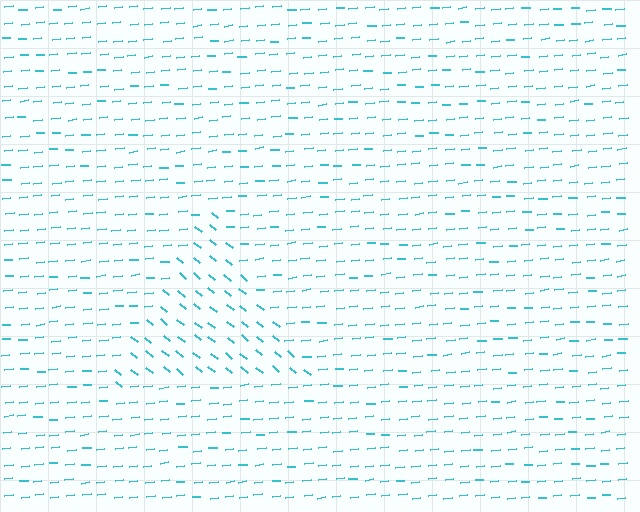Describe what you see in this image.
The image is filled with small cyan line segments. A triangle region in the image has lines oriented differently from the surrounding lines, creating a visible texture boundary.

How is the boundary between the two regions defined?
The boundary is defined purely by a change in line orientation (approximately 45 degrees difference). All lines are the same color and thickness.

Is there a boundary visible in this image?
Yes, there is a texture boundary formed by a change in line orientation.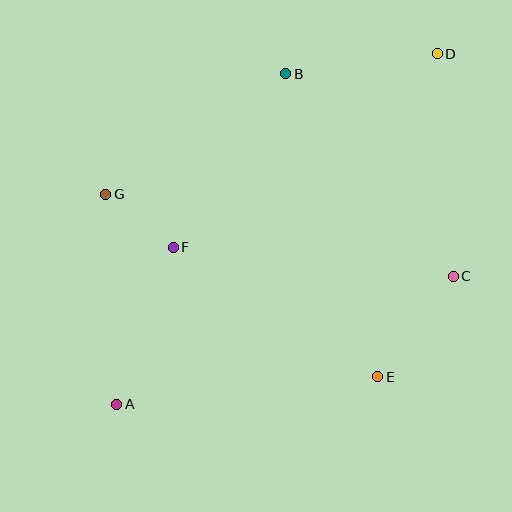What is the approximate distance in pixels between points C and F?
The distance between C and F is approximately 281 pixels.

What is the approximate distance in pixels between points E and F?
The distance between E and F is approximately 242 pixels.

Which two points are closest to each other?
Points F and G are closest to each other.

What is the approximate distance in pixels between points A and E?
The distance between A and E is approximately 263 pixels.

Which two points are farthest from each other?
Points A and D are farthest from each other.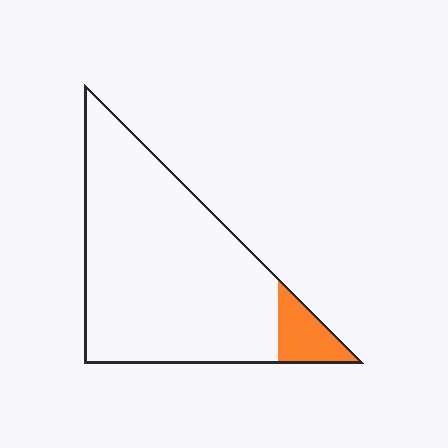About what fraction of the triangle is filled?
About one tenth (1/10).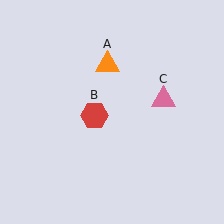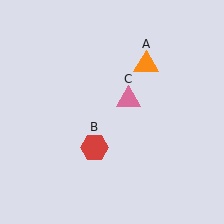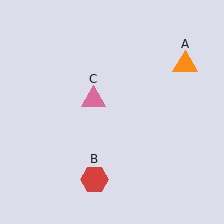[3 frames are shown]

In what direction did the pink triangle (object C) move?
The pink triangle (object C) moved left.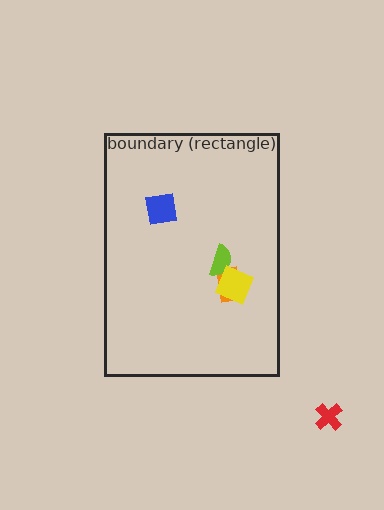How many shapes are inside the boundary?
4 inside, 1 outside.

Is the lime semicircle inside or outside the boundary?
Inside.